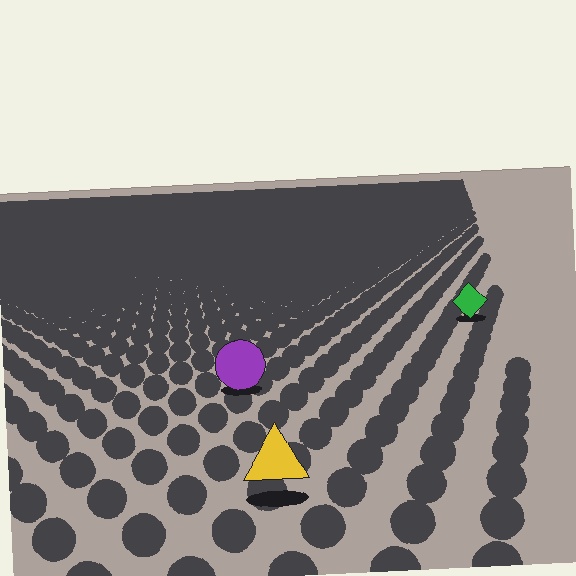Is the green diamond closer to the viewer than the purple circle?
No. The purple circle is closer — you can tell from the texture gradient: the ground texture is coarser near it.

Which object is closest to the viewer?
The yellow triangle is closest. The texture marks near it are larger and more spread out.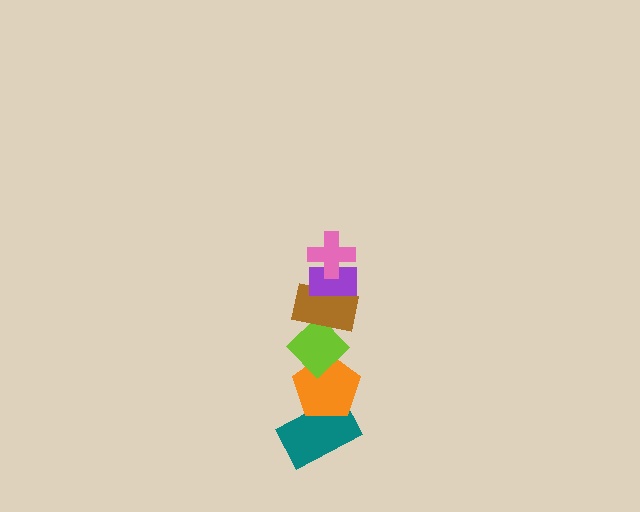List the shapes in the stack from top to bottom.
From top to bottom: the pink cross, the purple rectangle, the brown rectangle, the lime diamond, the orange pentagon, the teal rectangle.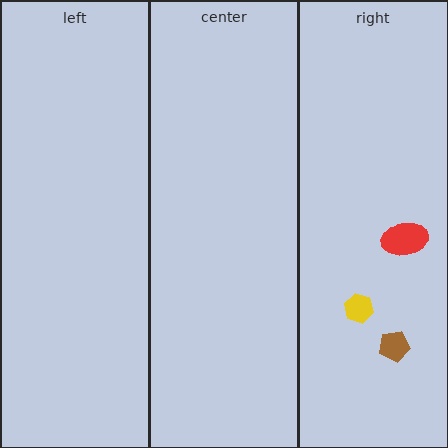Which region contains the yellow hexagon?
The right region.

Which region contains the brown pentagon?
The right region.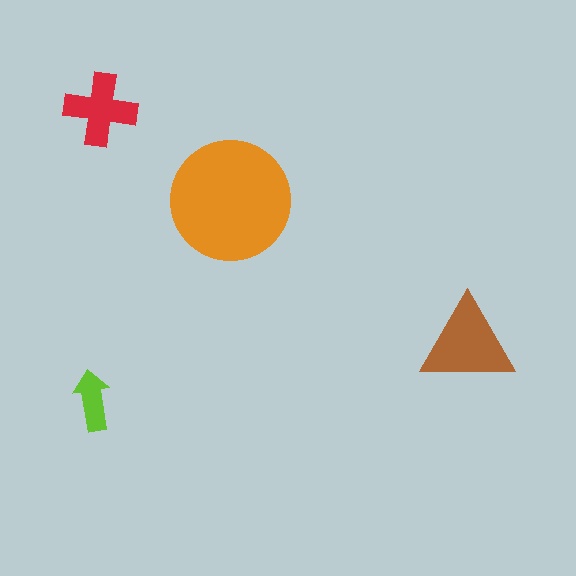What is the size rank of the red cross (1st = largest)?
3rd.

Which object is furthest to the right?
The brown triangle is rightmost.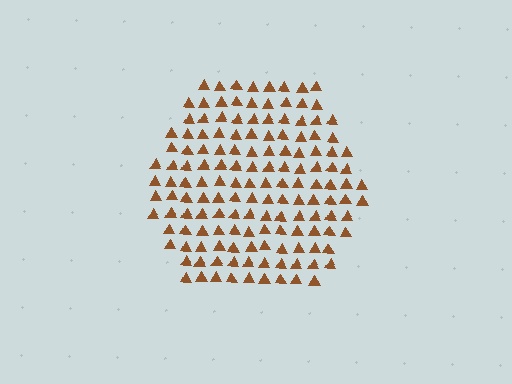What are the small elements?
The small elements are triangles.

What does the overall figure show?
The overall figure shows a hexagon.